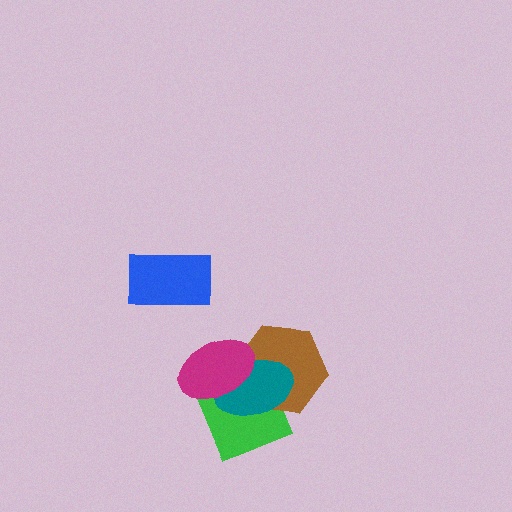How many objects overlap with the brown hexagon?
3 objects overlap with the brown hexagon.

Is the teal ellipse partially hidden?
Yes, it is partially covered by another shape.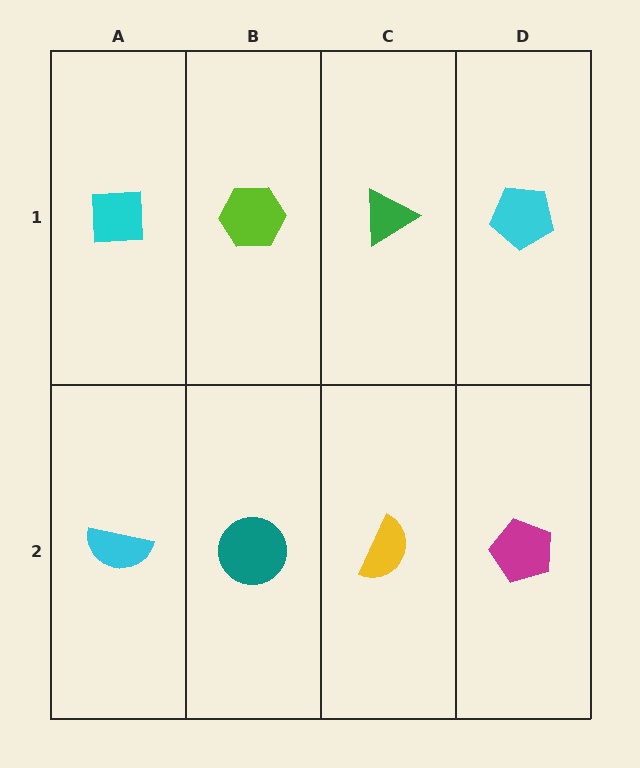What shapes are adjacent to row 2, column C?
A green triangle (row 1, column C), a teal circle (row 2, column B), a magenta pentagon (row 2, column D).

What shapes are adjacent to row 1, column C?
A yellow semicircle (row 2, column C), a lime hexagon (row 1, column B), a cyan pentagon (row 1, column D).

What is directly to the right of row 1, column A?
A lime hexagon.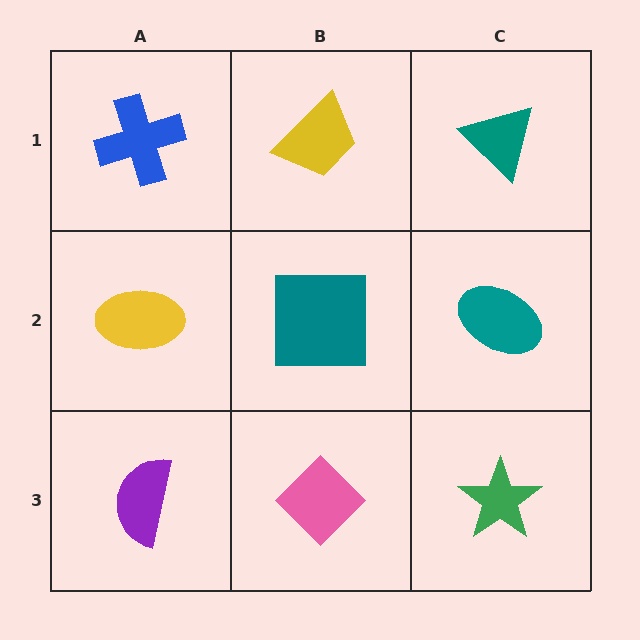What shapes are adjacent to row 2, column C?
A teal triangle (row 1, column C), a green star (row 3, column C), a teal square (row 2, column B).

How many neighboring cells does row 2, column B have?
4.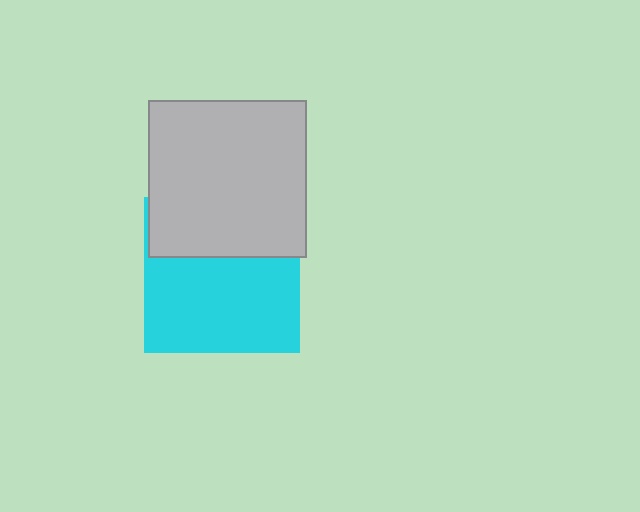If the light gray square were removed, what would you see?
You would see the complete cyan square.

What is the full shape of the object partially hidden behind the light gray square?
The partially hidden object is a cyan square.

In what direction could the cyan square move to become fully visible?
The cyan square could move down. That would shift it out from behind the light gray square entirely.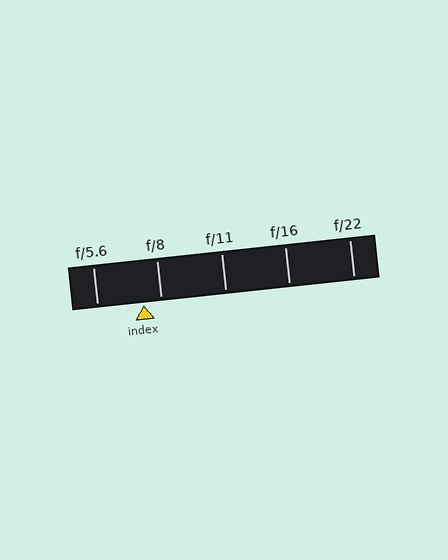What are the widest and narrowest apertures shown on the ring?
The widest aperture shown is f/5.6 and the narrowest is f/22.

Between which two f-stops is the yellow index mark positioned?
The index mark is between f/5.6 and f/8.